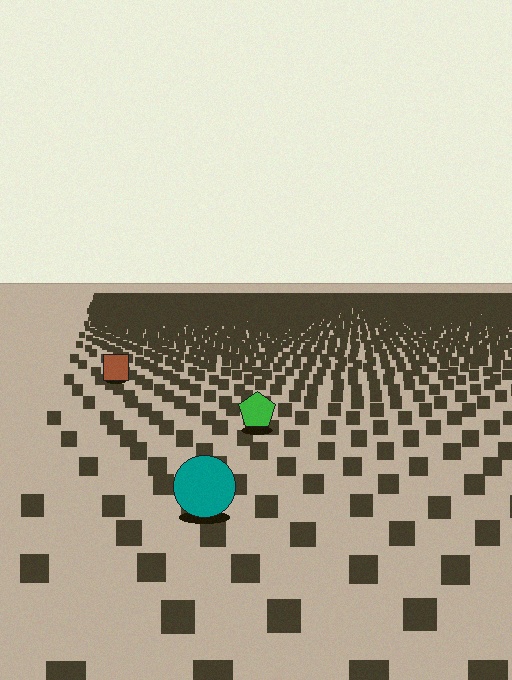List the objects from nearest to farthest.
From nearest to farthest: the teal circle, the green pentagon, the brown square.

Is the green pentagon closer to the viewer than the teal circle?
No. The teal circle is closer — you can tell from the texture gradient: the ground texture is coarser near it.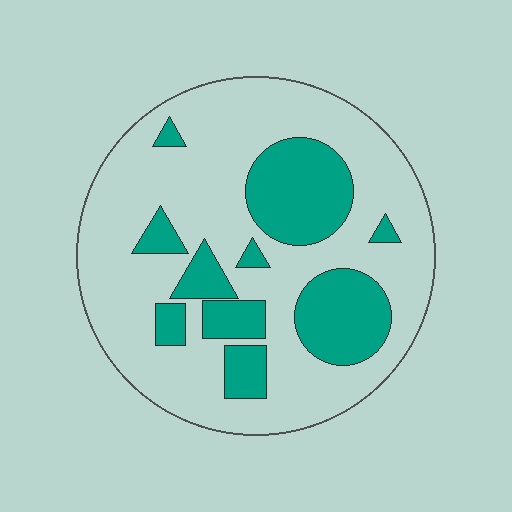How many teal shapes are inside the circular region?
10.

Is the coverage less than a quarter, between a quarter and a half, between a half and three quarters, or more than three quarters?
Between a quarter and a half.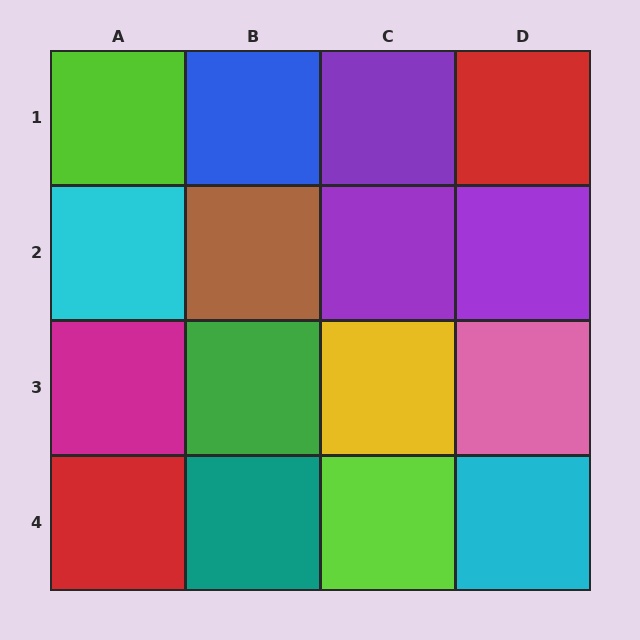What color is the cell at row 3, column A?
Magenta.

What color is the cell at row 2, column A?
Cyan.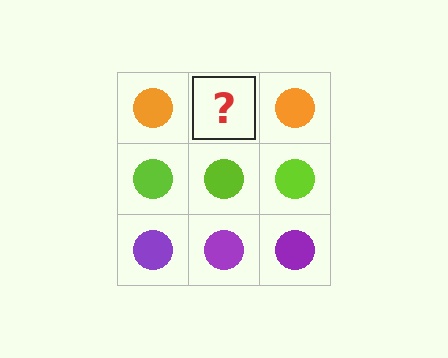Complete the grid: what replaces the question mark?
The question mark should be replaced with an orange circle.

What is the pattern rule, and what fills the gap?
The rule is that each row has a consistent color. The gap should be filled with an orange circle.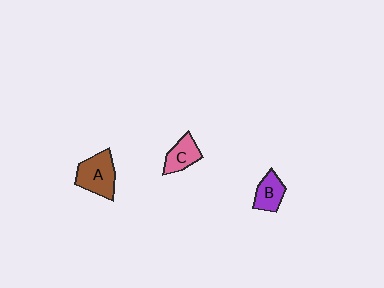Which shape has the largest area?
Shape A (brown).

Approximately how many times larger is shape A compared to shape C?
Approximately 1.5 times.